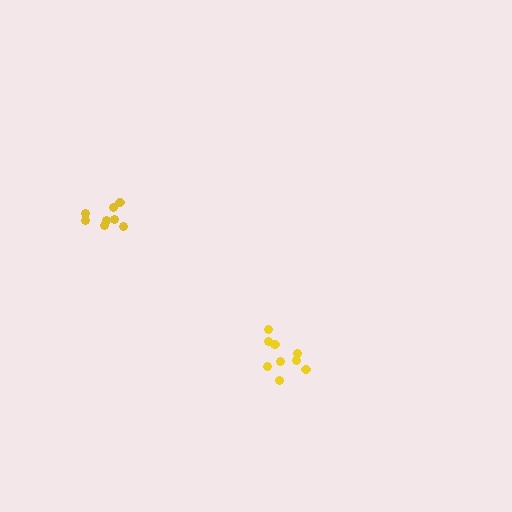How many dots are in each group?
Group 1: 8 dots, Group 2: 10 dots (18 total).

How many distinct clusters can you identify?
There are 2 distinct clusters.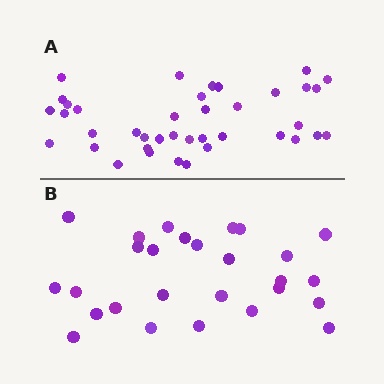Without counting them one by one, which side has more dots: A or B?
Region A (the top region) has more dots.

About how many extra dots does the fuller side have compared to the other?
Region A has roughly 12 or so more dots than region B.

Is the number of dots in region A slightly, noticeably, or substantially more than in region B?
Region A has noticeably more, but not dramatically so. The ratio is roughly 1.4 to 1.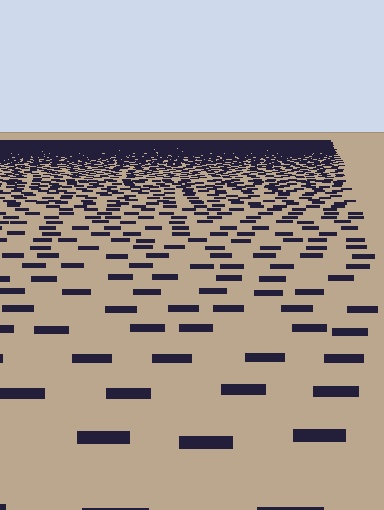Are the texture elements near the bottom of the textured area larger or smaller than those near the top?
Larger. Near the bottom, elements are closer to the viewer and appear at a bigger on-screen size.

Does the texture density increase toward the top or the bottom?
Density increases toward the top.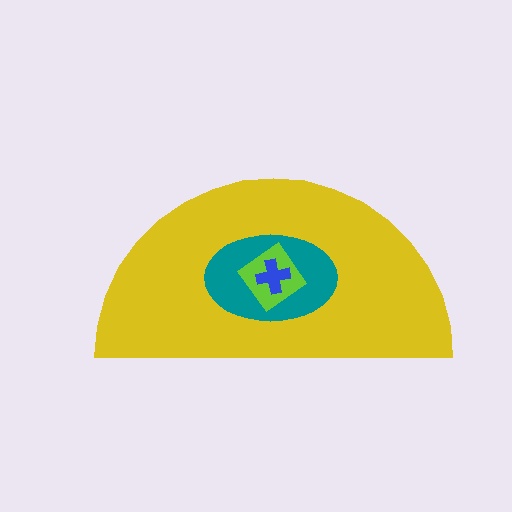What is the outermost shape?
The yellow semicircle.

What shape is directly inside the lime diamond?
The blue cross.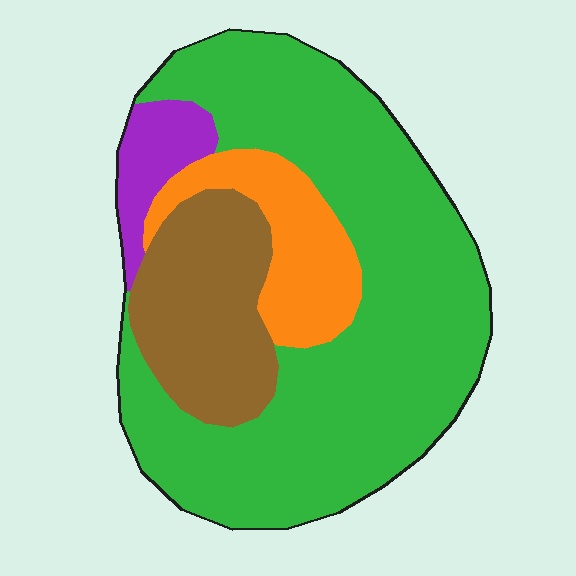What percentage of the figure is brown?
Brown covers around 20% of the figure.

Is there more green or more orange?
Green.